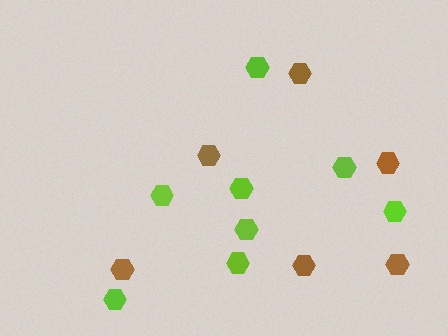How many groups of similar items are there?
There are 2 groups: one group of lime hexagons (8) and one group of brown hexagons (6).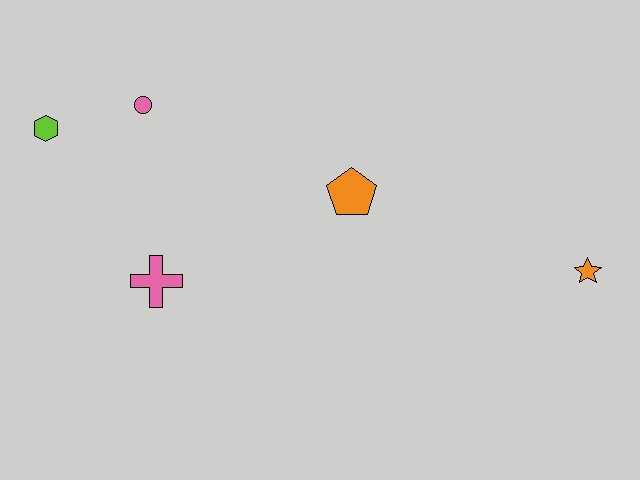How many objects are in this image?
There are 5 objects.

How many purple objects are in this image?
There are no purple objects.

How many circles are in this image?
There is 1 circle.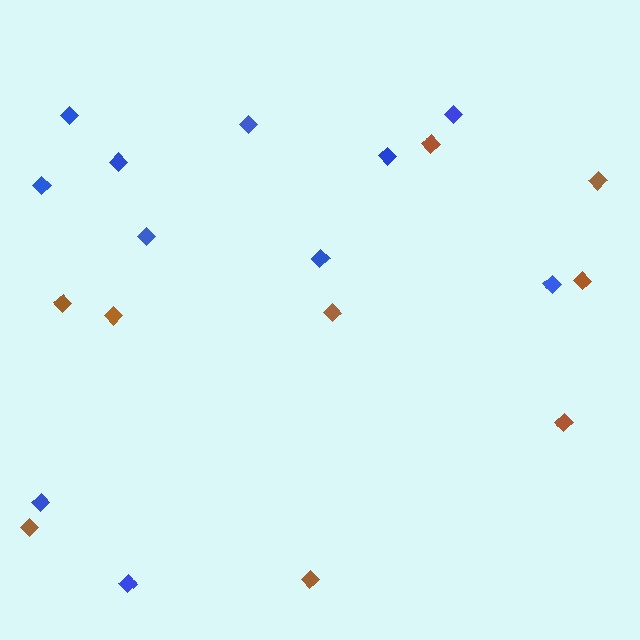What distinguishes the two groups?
There are 2 groups: one group of blue diamonds (11) and one group of brown diamonds (9).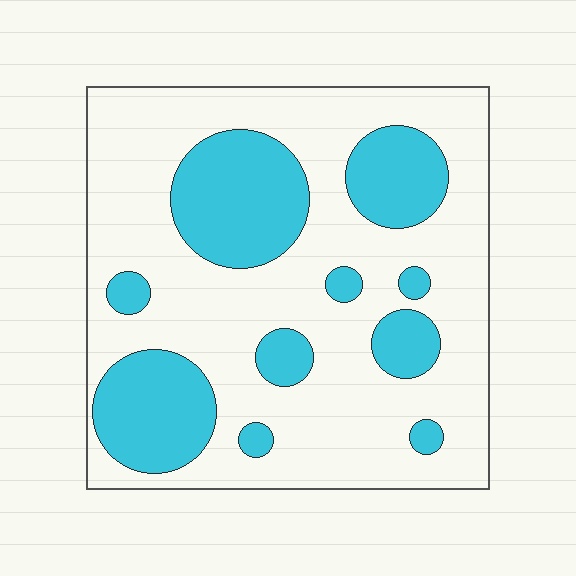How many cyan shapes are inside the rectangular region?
10.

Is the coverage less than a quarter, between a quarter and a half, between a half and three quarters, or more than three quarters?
Between a quarter and a half.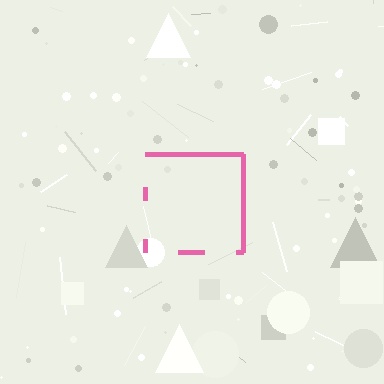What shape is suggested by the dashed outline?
The dashed outline suggests a square.